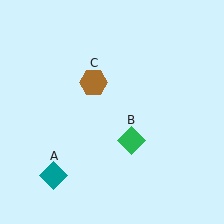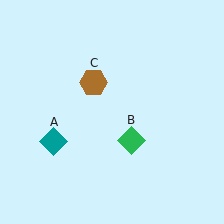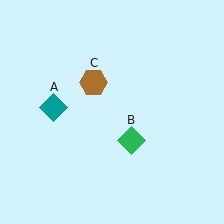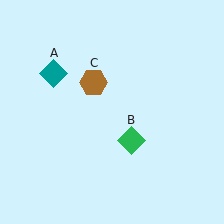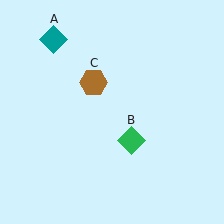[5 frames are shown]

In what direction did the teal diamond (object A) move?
The teal diamond (object A) moved up.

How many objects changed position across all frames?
1 object changed position: teal diamond (object A).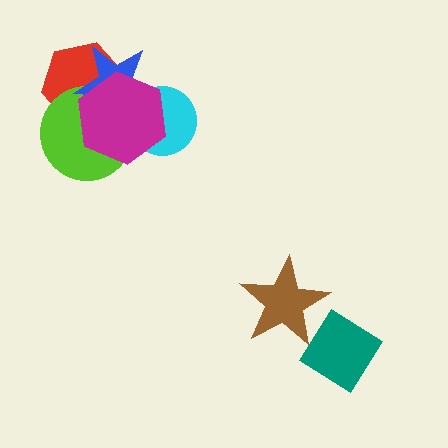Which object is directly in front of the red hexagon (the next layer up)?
The lime circle is directly in front of the red hexagon.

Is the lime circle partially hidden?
Yes, it is partially covered by another shape.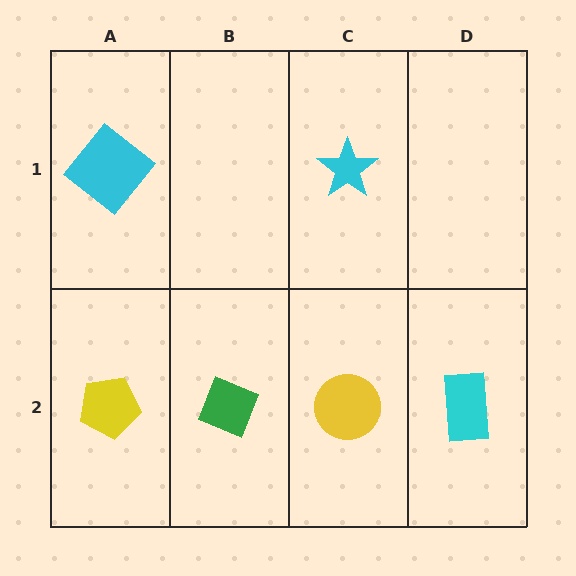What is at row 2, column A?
A yellow pentagon.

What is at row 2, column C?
A yellow circle.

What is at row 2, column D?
A cyan rectangle.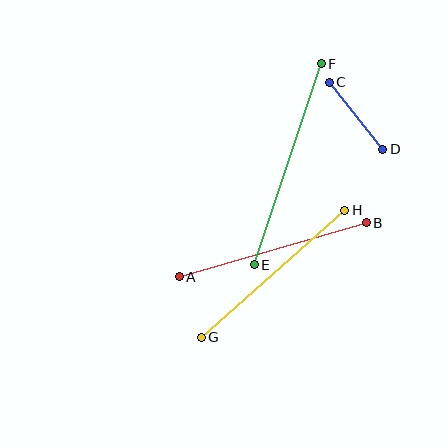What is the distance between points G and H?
The distance is approximately 191 pixels.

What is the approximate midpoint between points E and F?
The midpoint is at approximately (288, 164) pixels.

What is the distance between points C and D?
The distance is approximately 86 pixels.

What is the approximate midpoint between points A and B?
The midpoint is at approximately (273, 250) pixels.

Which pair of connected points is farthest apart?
Points E and F are farthest apart.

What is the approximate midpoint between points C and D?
The midpoint is at approximately (356, 116) pixels.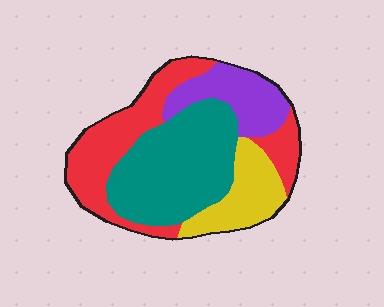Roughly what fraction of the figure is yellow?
Yellow takes up about one sixth (1/6) of the figure.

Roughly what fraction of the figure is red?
Red takes up about one third (1/3) of the figure.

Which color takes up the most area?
Teal, at roughly 35%.